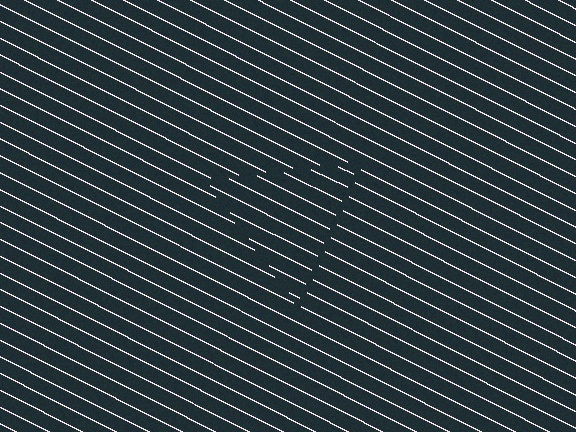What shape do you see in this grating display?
An illusory triangle. The interior of the shape contains the same grating, shifted by half a period — the contour is defined by the phase discontinuity where line-ends from the inner and outer gratings abut.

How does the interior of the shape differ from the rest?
The interior of the shape contains the same grating, shifted by half a period — the contour is defined by the phase discontinuity where line-ends from the inner and outer gratings abut.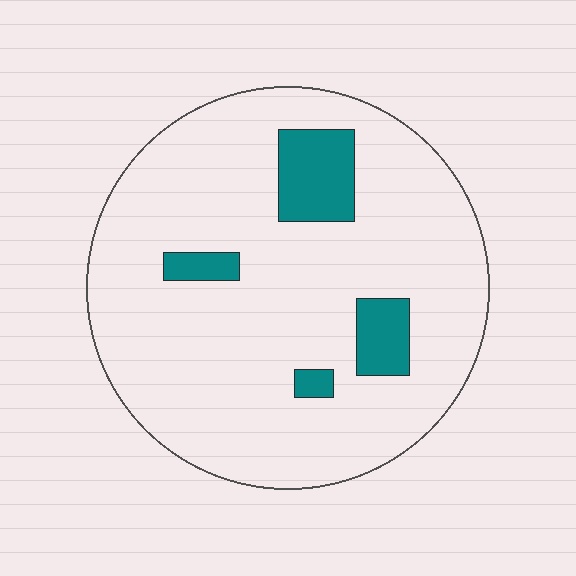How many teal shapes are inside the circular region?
4.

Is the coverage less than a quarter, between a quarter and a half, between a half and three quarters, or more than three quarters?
Less than a quarter.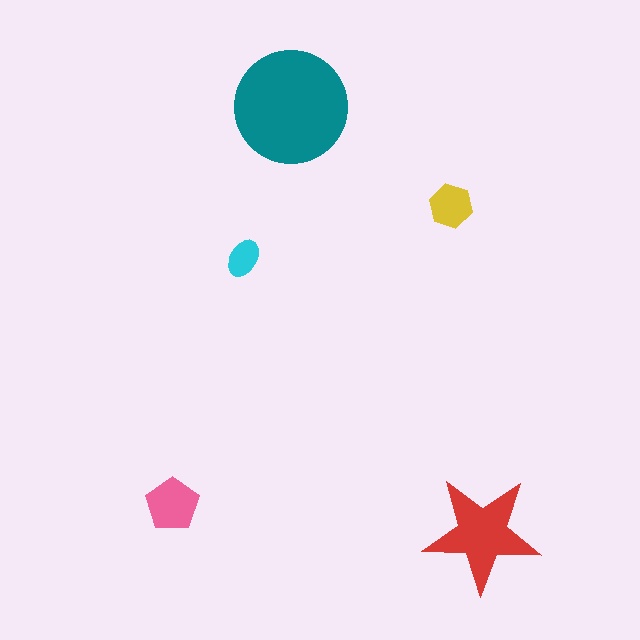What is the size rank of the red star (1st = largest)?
2nd.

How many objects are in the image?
There are 5 objects in the image.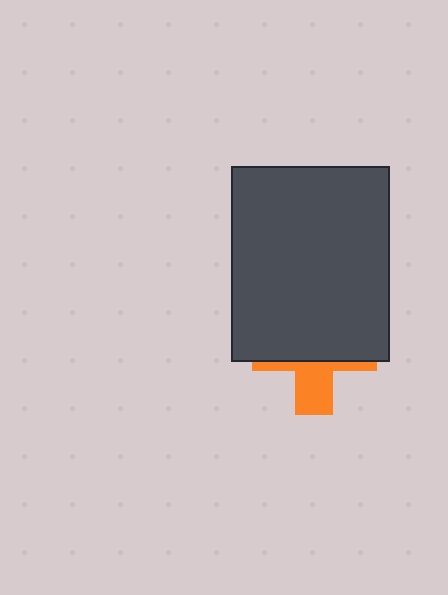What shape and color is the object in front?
The object in front is a dark gray rectangle.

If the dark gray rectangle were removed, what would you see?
You would see the complete orange cross.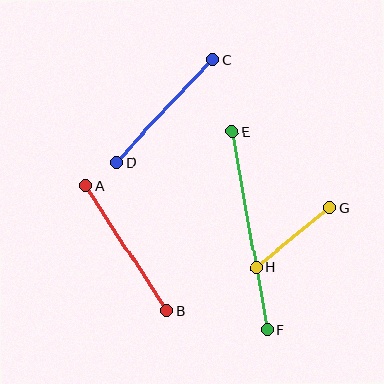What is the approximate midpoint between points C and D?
The midpoint is at approximately (164, 111) pixels.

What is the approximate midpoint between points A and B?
The midpoint is at approximately (126, 248) pixels.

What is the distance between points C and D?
The distance is approximately 141 pixels.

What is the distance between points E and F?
The distance is approximately 202 pixels.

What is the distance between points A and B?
The distance is approximately 149 pixels.